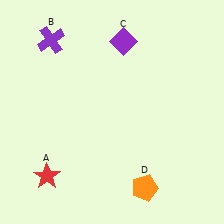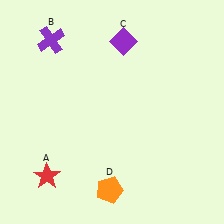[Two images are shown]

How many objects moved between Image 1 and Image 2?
1 object moved between the two images.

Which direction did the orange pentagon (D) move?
The orange pentagon (D) moved left.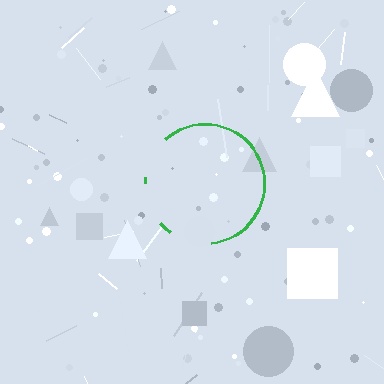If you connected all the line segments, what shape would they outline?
They would outline a circle.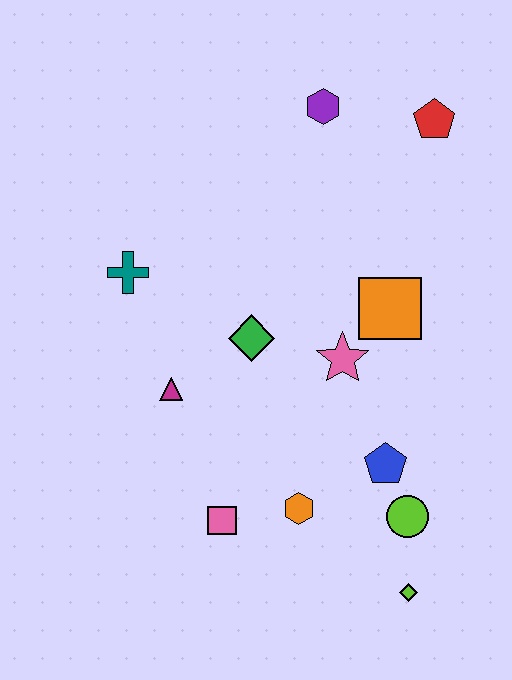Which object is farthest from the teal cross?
The lime diamond is farthest from the teal cross.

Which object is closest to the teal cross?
The magenta triangle is closest to the teal cross.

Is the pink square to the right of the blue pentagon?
No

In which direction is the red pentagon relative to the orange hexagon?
The red pentagon is above the orange hexagon.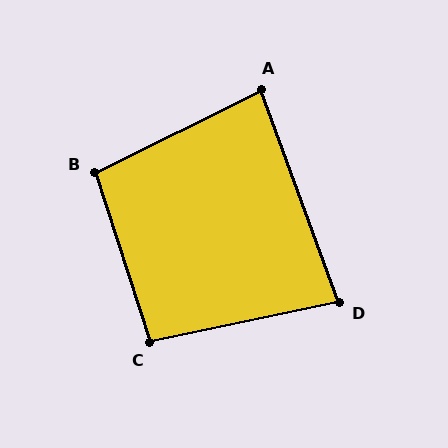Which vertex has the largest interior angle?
B, at approximately 98 degrees.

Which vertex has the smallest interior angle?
D, at approximately 82 degrees.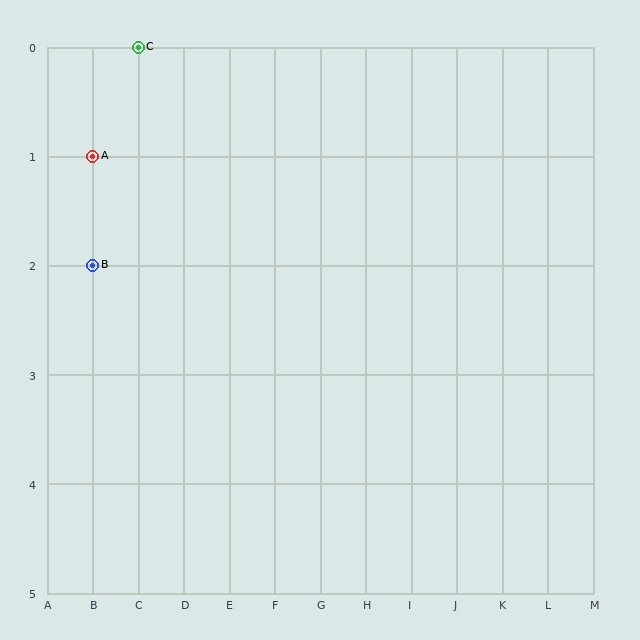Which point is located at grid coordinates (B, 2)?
Point B is at (B, 2).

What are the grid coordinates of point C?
Point C is at grid coordinates (C, 0).